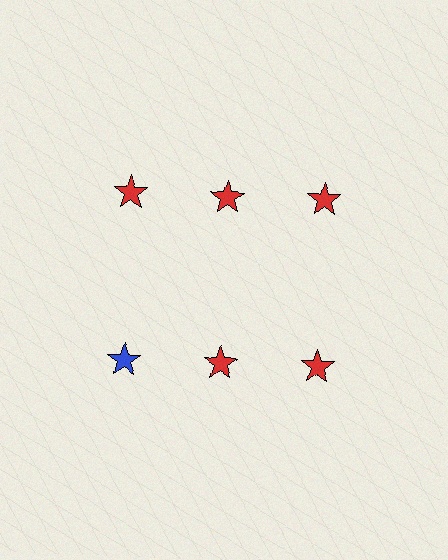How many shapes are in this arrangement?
There are 6 shapes arranged in a grid pattern.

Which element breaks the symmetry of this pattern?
The blue star in the second row, leftmost column breaks the symmetry. All other shapes are red stars.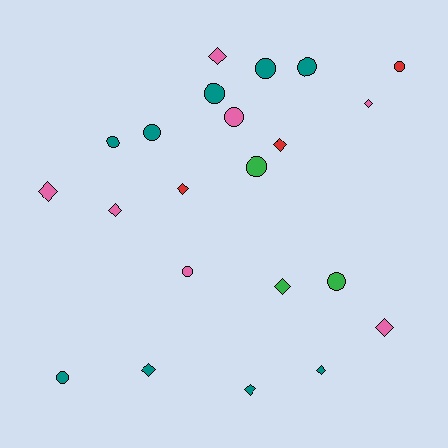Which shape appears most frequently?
Circle, with 11 objects.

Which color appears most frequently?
Teal, with 9 objects.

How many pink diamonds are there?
There are 5 pink diamonds.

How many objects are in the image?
There are 22 objects.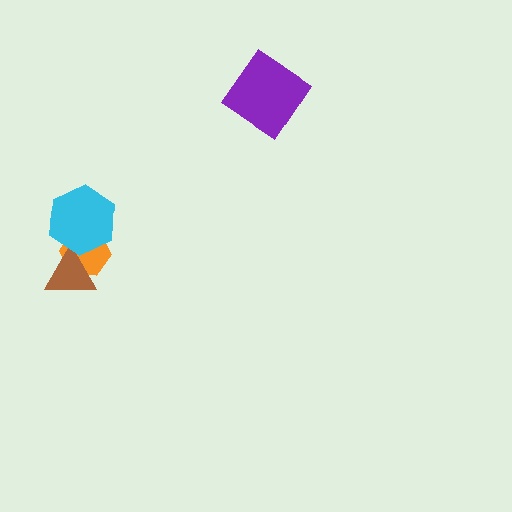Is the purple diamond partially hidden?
No, no other shape covers it.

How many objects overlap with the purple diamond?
0 objects overlap with the purple diamond.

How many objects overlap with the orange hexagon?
2 objects overlap with the orange hexagon.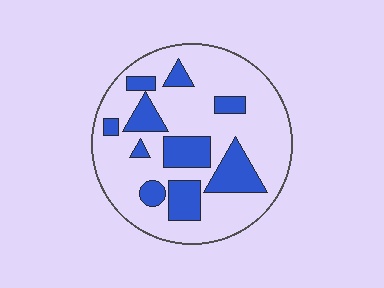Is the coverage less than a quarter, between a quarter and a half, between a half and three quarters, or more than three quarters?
Between a quarter and a half.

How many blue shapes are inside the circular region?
10.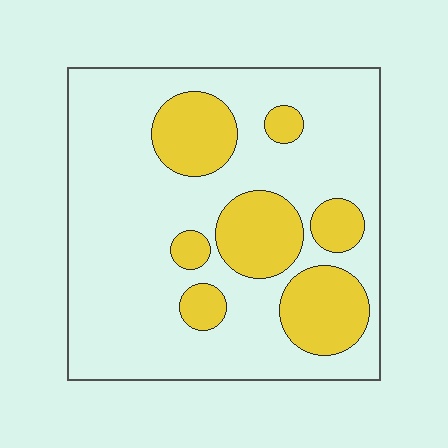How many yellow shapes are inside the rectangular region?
7.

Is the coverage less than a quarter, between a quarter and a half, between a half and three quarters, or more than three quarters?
Between a quarter and a half.